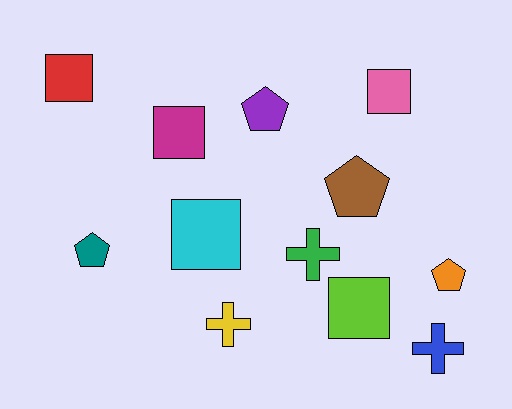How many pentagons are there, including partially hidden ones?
There are 4 pentagons.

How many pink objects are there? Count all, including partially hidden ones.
There is 1 pink object.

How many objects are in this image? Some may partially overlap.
There are 12 objects.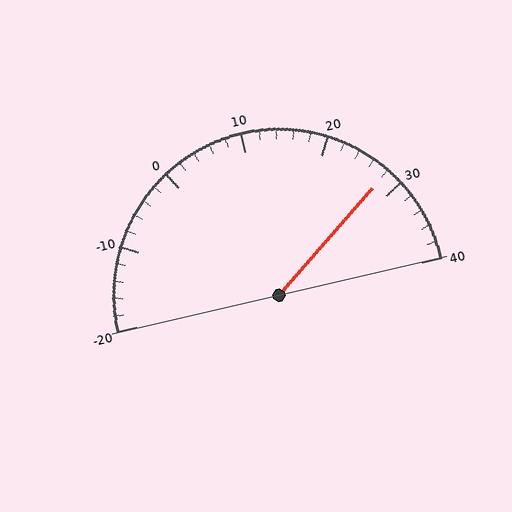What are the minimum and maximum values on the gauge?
The gauge ranges from -20 to 40.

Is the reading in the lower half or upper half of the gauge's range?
The reading is in the upper half of the range (-20 to 40).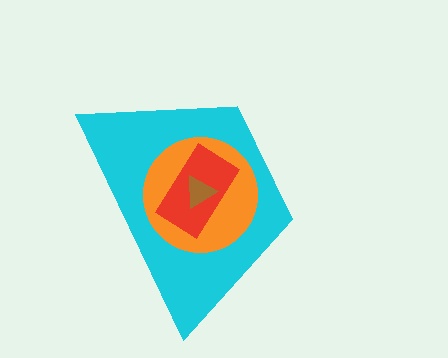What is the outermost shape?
The cyan trapezoid.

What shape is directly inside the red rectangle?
The brown triangle.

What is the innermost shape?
The brown triangle.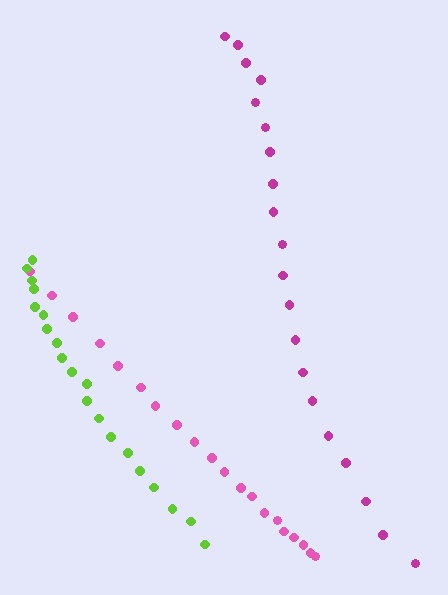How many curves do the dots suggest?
There are 3 distinct paths.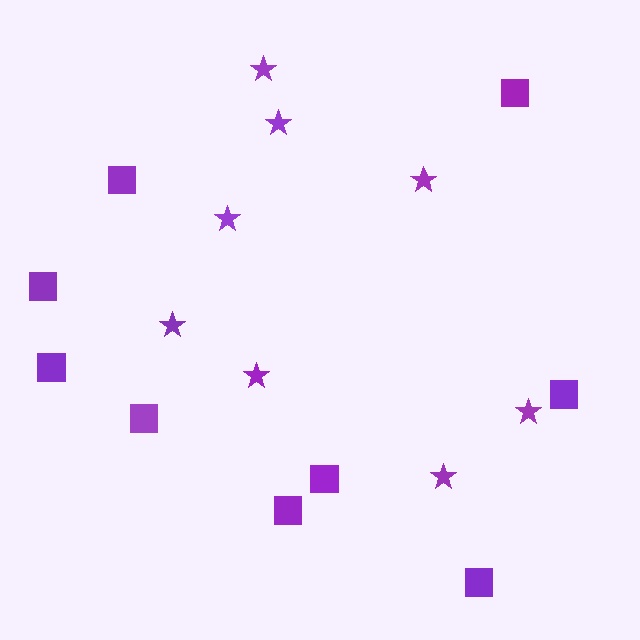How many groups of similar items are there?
There are 2 groups: one group of stars (8) and one group of squares (9).